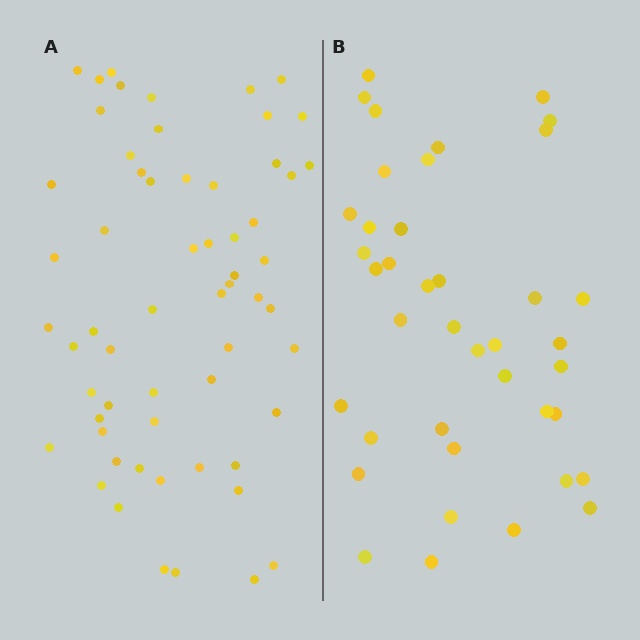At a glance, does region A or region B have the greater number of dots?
Region A (the left region) has more dots.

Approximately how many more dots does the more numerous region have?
Region A has approximately 20 more dots than region B.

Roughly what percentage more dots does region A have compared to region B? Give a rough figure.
About 50% more.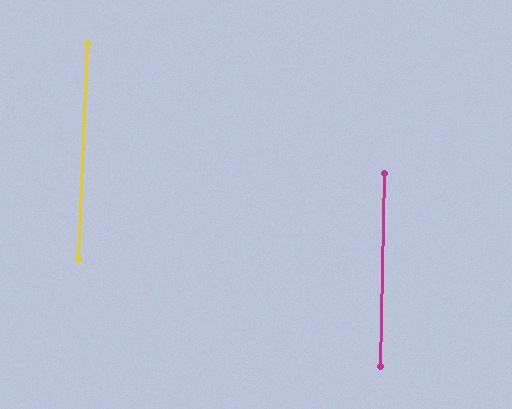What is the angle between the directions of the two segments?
Approximately 1 degree.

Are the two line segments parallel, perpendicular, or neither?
Parallel — their directions differ by only 1.3°.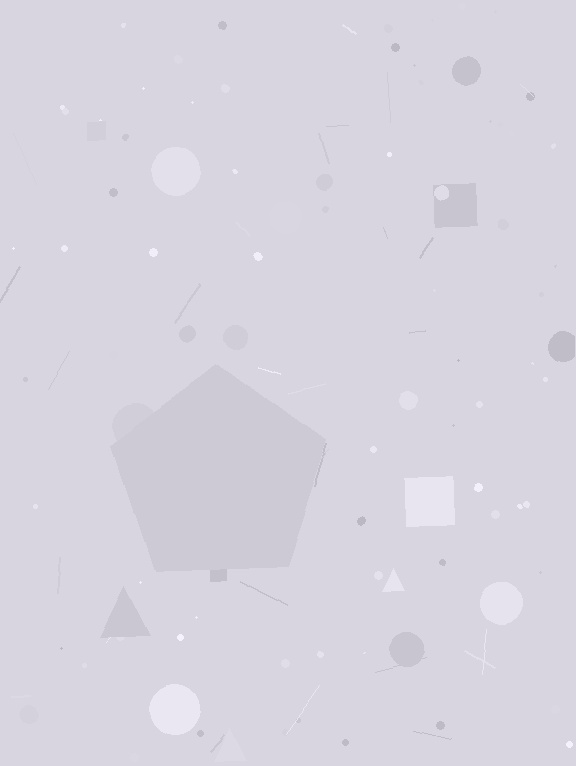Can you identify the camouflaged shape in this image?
The camouflaged shape is a pentagon.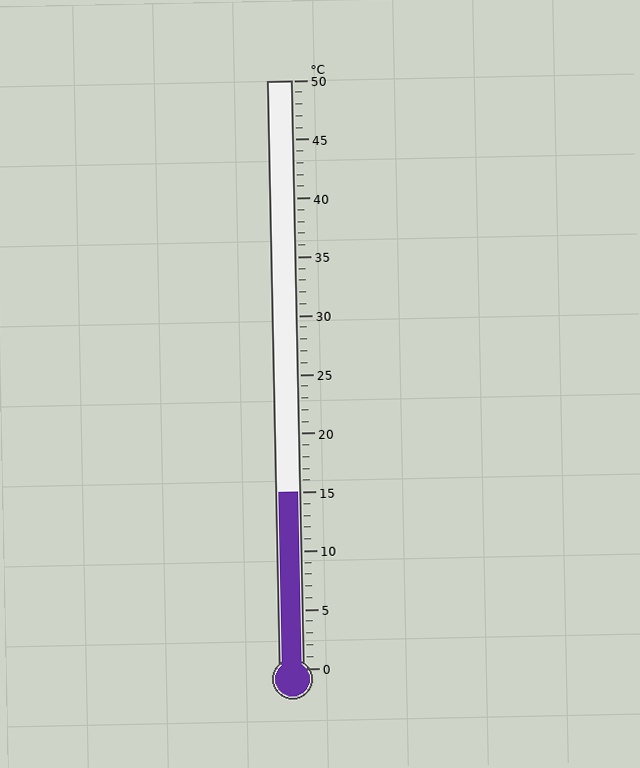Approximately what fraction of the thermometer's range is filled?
The thermometer is filled to approximately 30% of its range.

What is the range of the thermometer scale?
The thermometer scale ranges from 0°C to 50°C.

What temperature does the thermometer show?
The thermometer shows approximately 15°C.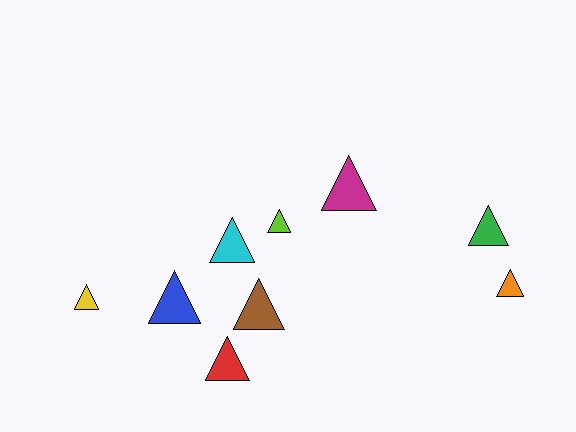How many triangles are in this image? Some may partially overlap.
There are 9 triangles.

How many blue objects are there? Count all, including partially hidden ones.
There is 1 blue object.